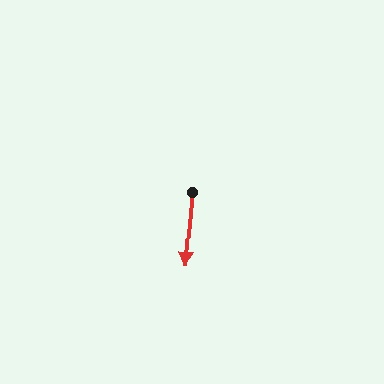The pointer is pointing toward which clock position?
Roughly 6 o'clock.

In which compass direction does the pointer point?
South.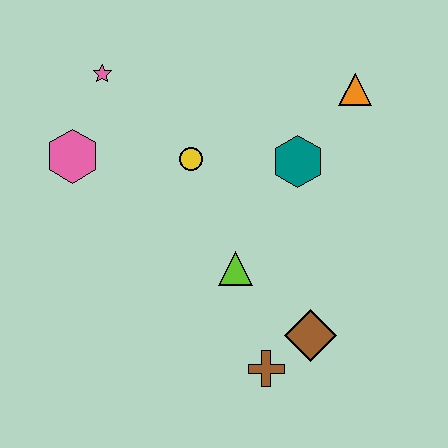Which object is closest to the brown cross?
The brown diamond is closest to the brown cross.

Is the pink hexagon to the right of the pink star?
No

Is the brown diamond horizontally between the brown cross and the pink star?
No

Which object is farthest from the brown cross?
The pink star is farthest from the brown cross.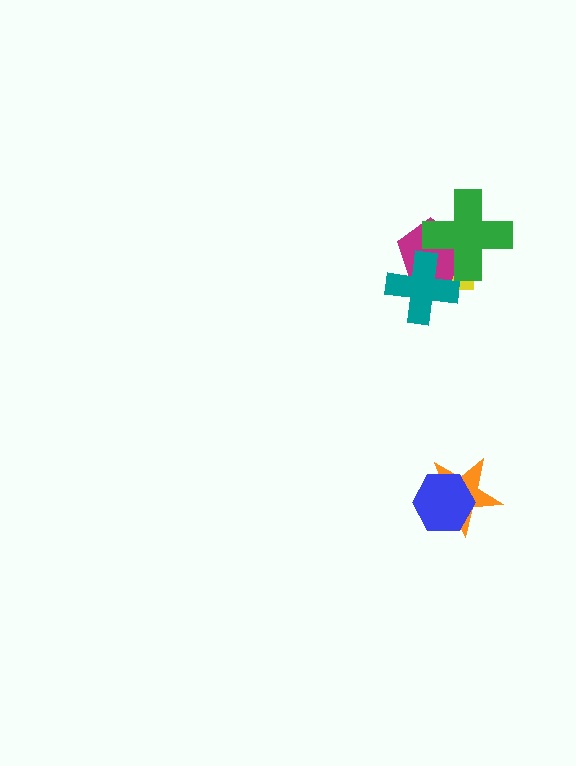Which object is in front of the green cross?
The teal cross is in front of the green cross.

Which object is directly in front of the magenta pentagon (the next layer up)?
The green cross is directly in front of the magenta pentagon.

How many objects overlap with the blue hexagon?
1 object overlaps with the blue hexagon.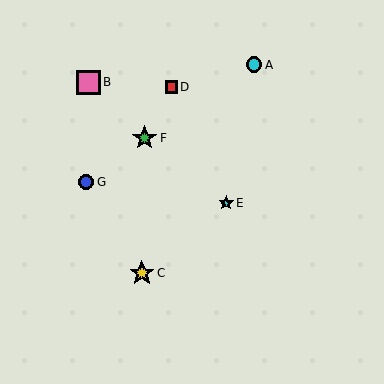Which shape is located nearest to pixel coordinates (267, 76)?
The cyan circle (labeled A) at (254, 65) is nearest to that location.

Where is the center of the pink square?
The center of the pink square is at (88, 82).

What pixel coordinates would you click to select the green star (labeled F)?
Click at (145, 138) to select the green star F.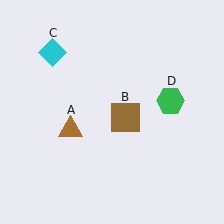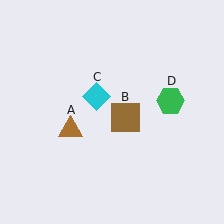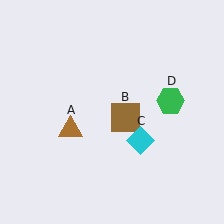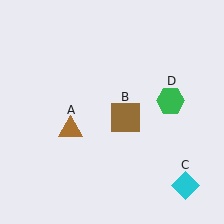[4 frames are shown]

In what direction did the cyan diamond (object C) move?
The cyan diamond (object C) moved down and to the right.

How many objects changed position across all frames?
1 object changed position: cyan diamond (object C).